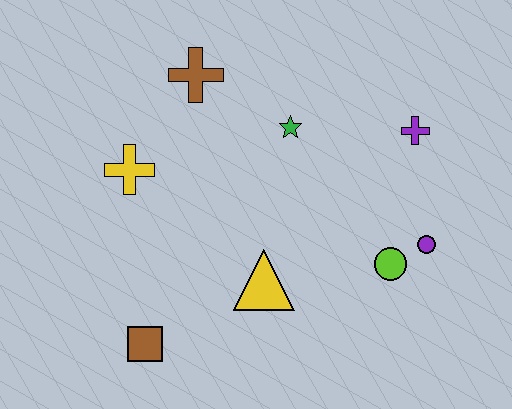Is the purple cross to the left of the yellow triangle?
No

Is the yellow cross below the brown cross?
Yes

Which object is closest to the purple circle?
The lime circle is closest to the purple circle.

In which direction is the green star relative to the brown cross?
The green star is to the right of the brown cross.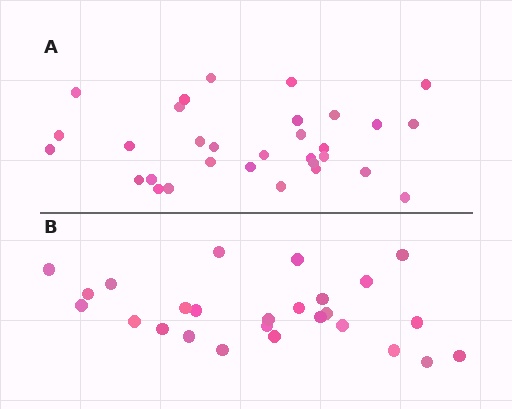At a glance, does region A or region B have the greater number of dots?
Region A (the top region) has more dots.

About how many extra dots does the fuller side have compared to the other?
Region A has about 5 more dots than region B.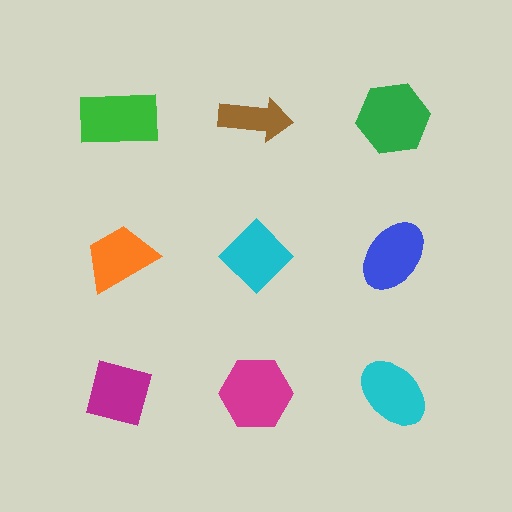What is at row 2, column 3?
A blue ellipse.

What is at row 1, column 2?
A brown arrow.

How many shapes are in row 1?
3 shapes.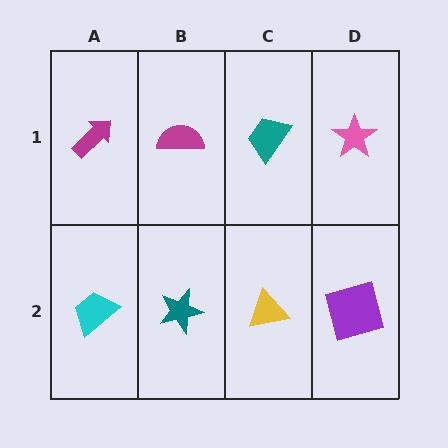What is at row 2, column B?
A teal star.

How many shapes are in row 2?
4 shapes.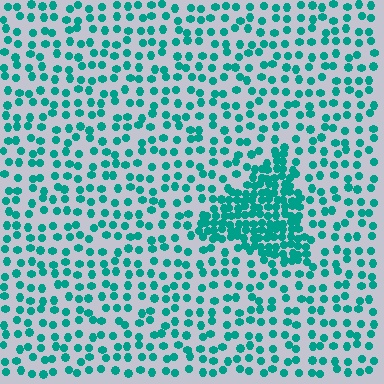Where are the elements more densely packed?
The elements are more densely packed inside the triangle boundary.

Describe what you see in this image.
The image contains small teal elements arranged at two different densities. A triangle-shaped region is visible where the elements are more densely packed than the surrounding area.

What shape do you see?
I see a triangle.